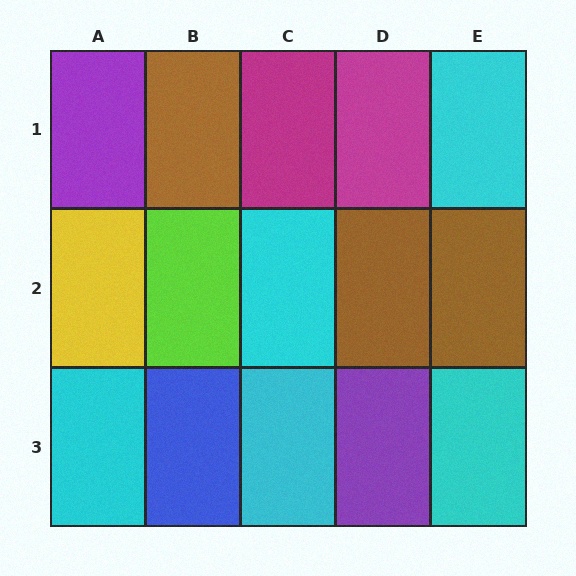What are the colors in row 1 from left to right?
Purple, brown, magenta, magenta, cyan.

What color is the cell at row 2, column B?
Lime.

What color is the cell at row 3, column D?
Purple.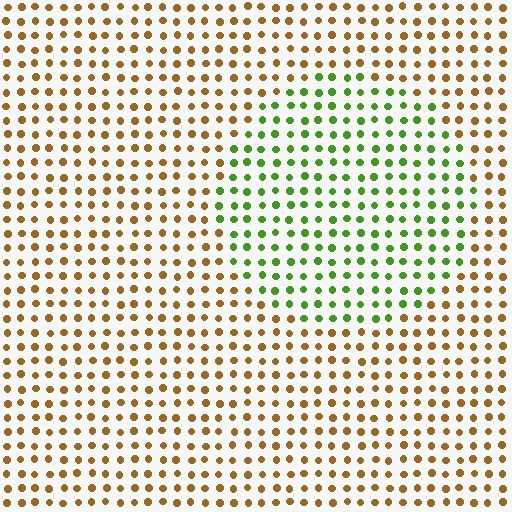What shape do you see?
I see a circle.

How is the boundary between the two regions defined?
The boundary is defined purely by a slight shift in hue (about 69 degrees). Spacing, size, and orientation are identical on both sides.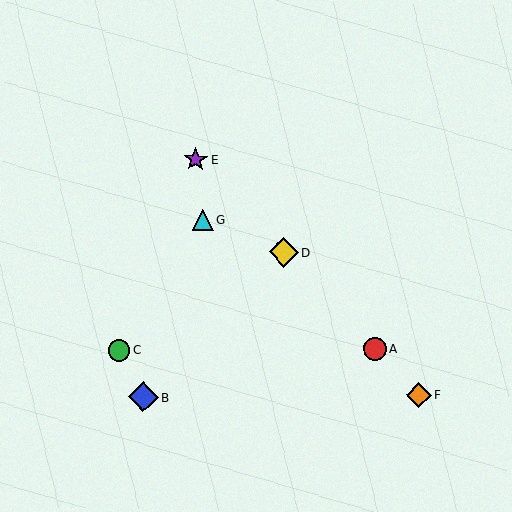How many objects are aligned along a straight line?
4 objects (A, D, E, F) are aligned along a straight line.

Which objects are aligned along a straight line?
Objects A, D, E, F are aligned along a straight line.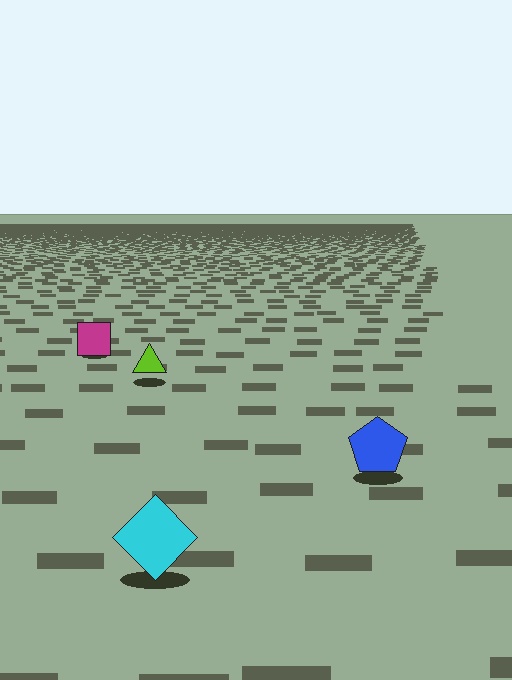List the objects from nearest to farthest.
From nearest to farthest: the cyan diamond, the blue pentagon, the lime triangle, the magenta square.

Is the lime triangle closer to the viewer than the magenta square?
Yes. The lime triangle is closer — you can tell from the texture gradient: the ground texture is coarser near it.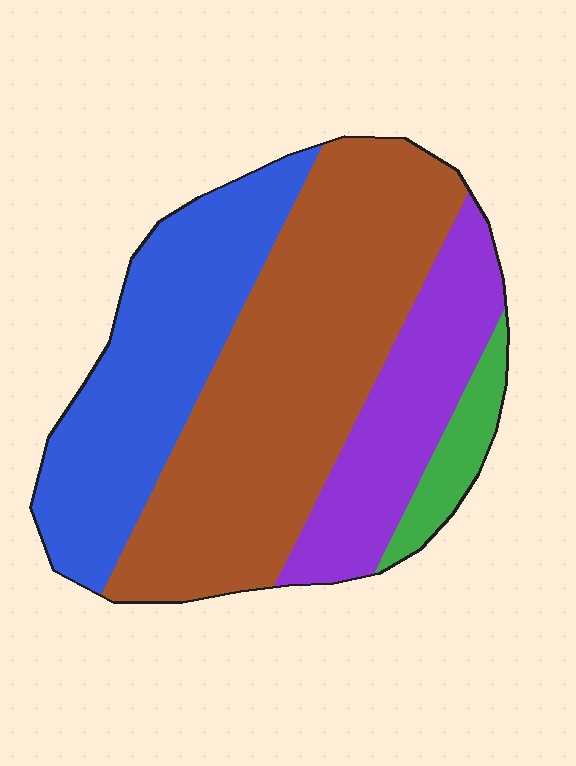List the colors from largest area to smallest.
From largest to smallest: brown, blue, purple, green.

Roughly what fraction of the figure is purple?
Purple takes up about one fifth (1/5) of the figure.